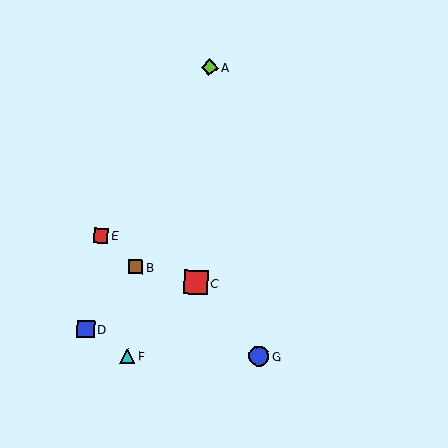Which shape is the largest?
The red square (labeled C) is the largest.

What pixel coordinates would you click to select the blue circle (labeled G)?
Click at (259, 357) to select the blue circle G.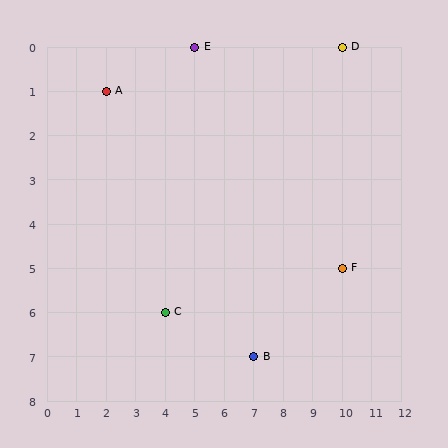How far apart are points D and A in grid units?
Points D and A are 8 columns and 1 row apart (about 8.1 grid units diagonally).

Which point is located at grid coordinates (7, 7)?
Point B is at (7, 7).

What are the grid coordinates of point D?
Point D is at grid coordinates (10, 0).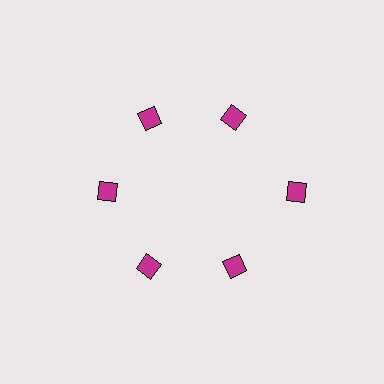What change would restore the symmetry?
The symmetry would be restored by moving it inward, back onto the ring so that all 6 diamonds sit at equal angles and equal distance from the center.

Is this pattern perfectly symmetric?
No. The 6 magenta diamonds are arranged in a ring, but one element near the 3 o'clock position is pushed outward from the center, breaking the 6-fold rotational symmetry.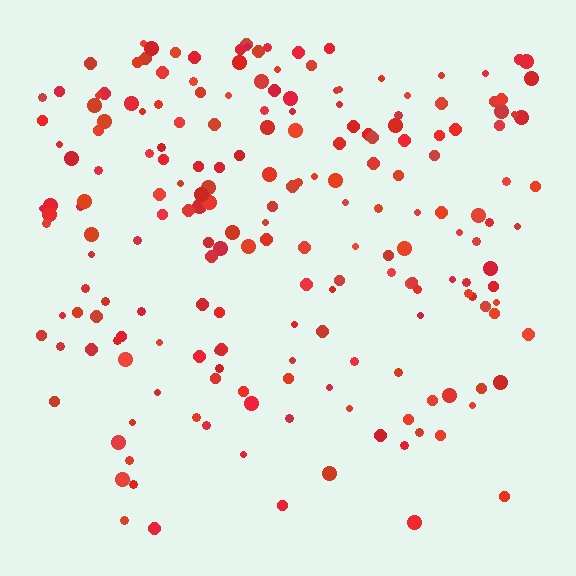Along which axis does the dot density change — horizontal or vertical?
Vertical.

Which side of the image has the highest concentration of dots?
The top.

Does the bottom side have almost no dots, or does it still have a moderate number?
Still a moderate number, just noticeably fewer than the top.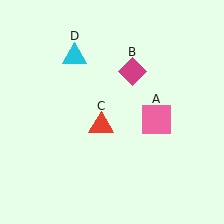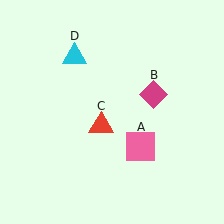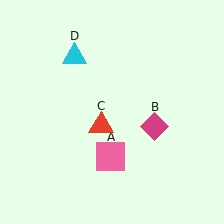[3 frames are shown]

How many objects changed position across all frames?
2 objects changed position: pink square (object A), magenta diamond (object B).